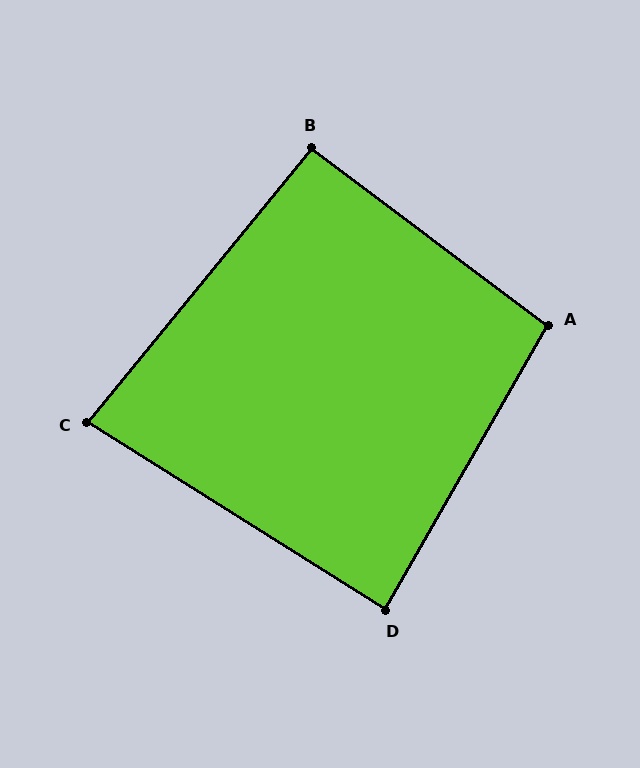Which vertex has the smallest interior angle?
C, at approximately 83 degrees.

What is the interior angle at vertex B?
Approximately 93 degrees (approximately right).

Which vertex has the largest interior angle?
A, at approximately 97 degrees.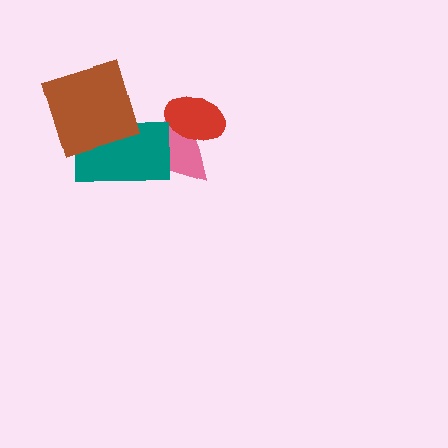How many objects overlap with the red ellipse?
1 object overlaps with the red ellipse.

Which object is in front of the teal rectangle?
The brown square is in front of the teal rectangle.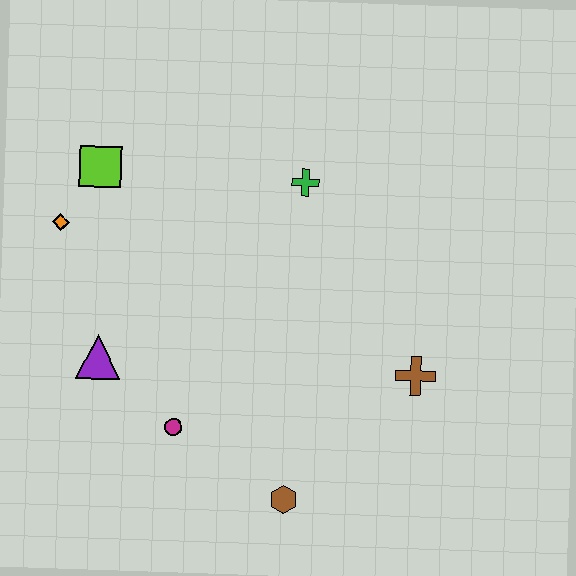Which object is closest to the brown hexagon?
The magenta circle is closest to the brown hexagon.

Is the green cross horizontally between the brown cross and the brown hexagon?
Yes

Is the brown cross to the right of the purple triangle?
Yes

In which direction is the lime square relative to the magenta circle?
The lime square is above the magenta circle.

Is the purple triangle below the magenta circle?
No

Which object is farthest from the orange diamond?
The brown cross is farthest from the orange diamond.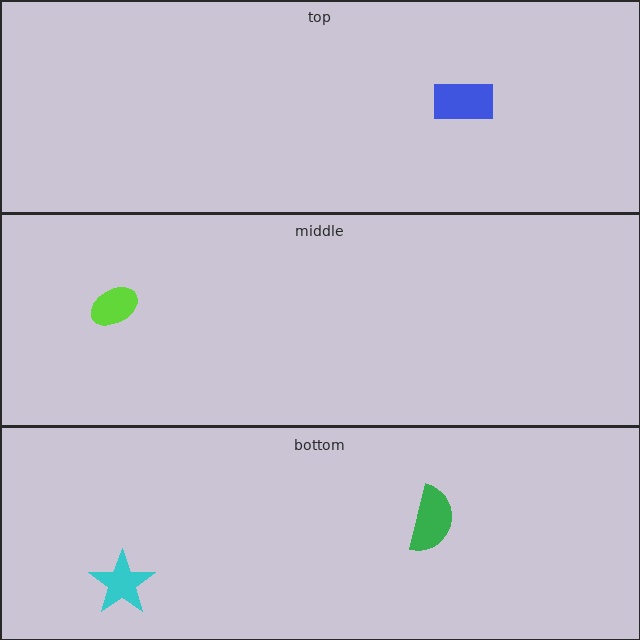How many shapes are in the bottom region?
2.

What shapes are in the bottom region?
The green semicircle, the cyan star.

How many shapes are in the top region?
1.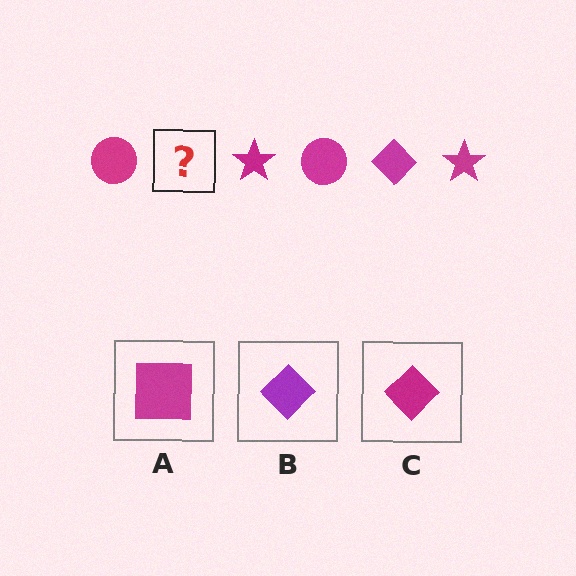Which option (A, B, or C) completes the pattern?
C.